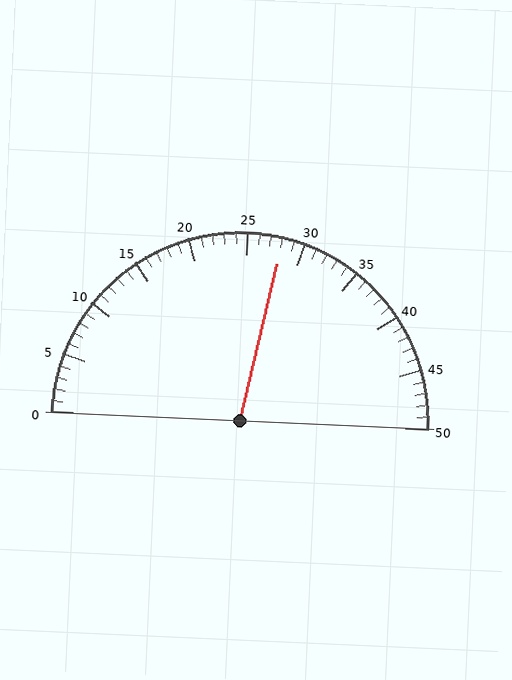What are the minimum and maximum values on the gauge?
The gauge ranges from 0 to 50.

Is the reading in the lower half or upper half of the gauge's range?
The reading is in the upper half of the range (0 to 50).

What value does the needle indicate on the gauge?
The needle indicates approximately 28.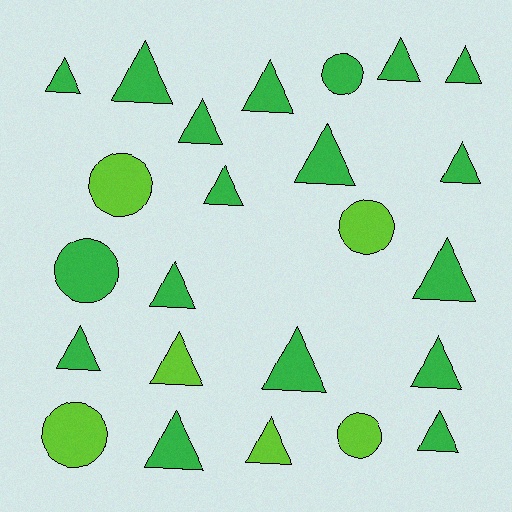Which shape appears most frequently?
Triangle, with 18 objects.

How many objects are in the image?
There are 24 objects.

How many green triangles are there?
There are 16 green triangles.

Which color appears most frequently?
Green, with 18 objects.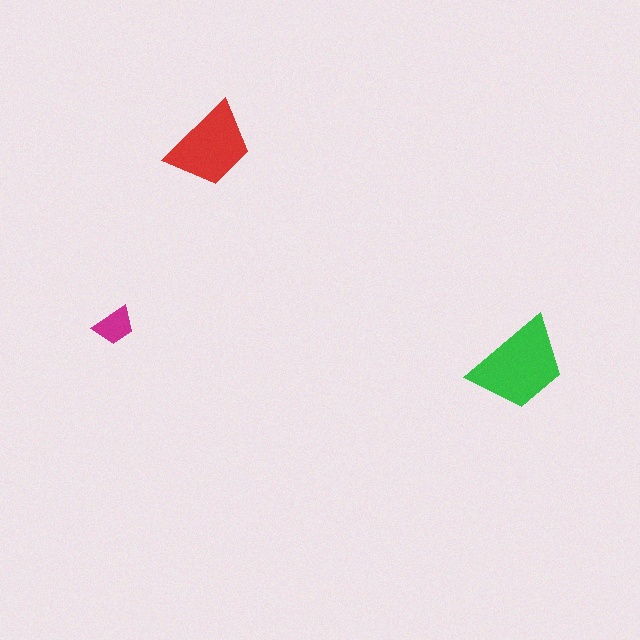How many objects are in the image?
There are 3 objects in the image.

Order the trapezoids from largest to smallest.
the green one, the red one, the magenta one.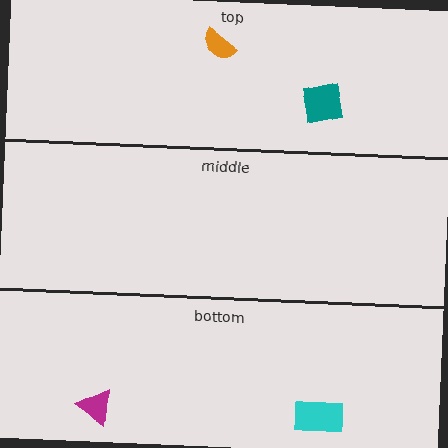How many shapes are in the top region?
2.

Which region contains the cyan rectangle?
The bottom region.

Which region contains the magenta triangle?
The bottom region.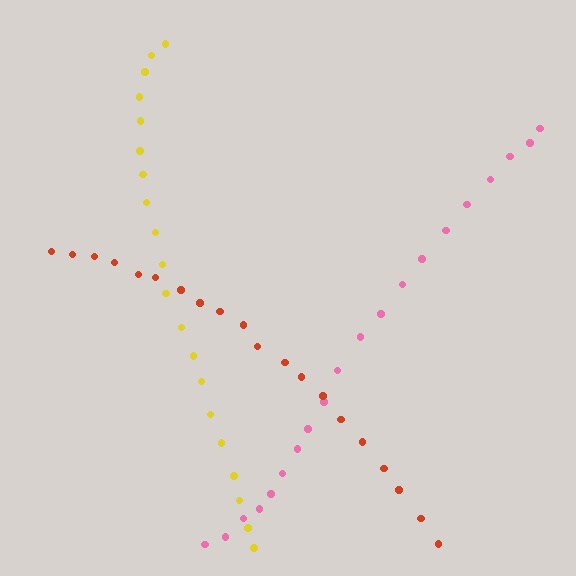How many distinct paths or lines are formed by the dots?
There are 3 distinct paths.